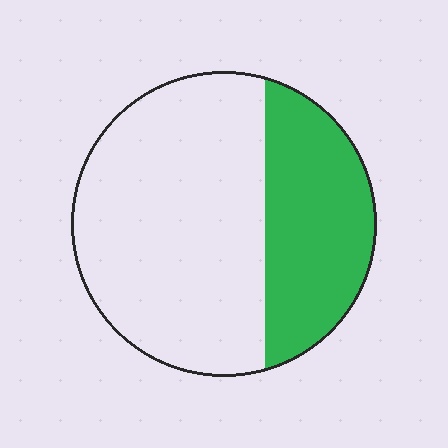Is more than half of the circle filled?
No.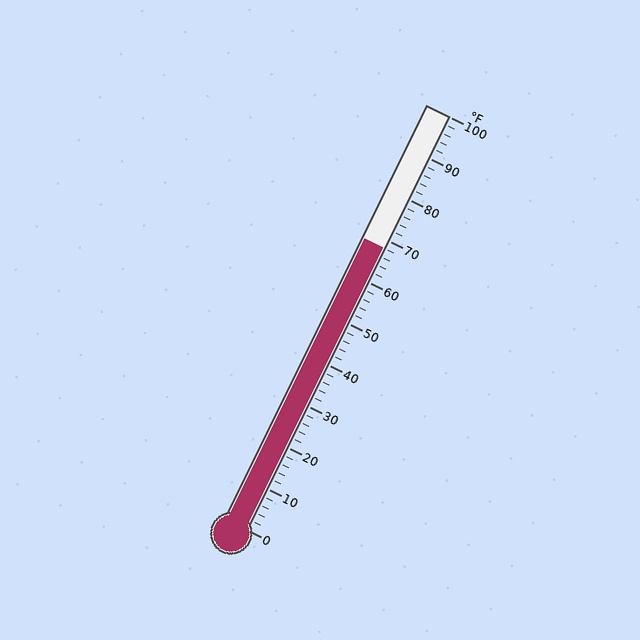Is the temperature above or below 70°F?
The temperature is below 70°F.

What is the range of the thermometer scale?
The thermometer scale ranges from 0°F to 100°F.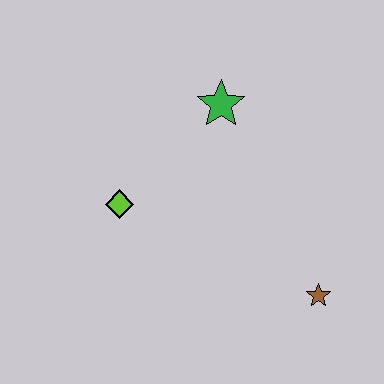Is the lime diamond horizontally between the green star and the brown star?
No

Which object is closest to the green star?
The lime diamond is closest to the green star.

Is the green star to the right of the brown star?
No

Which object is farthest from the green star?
The brown star is farthest from the green star.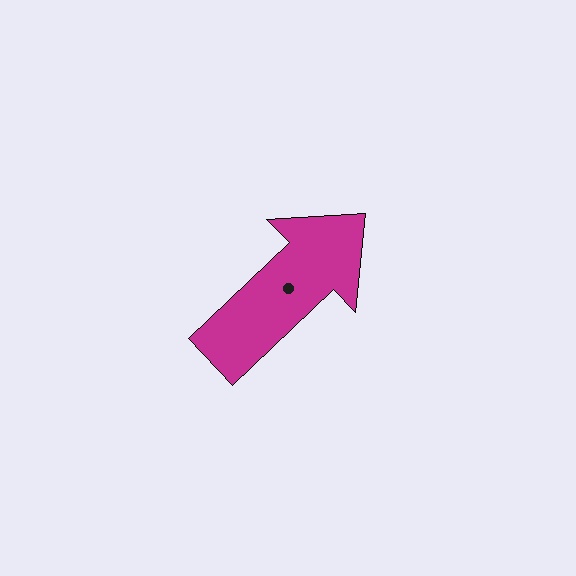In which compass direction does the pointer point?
Northeast.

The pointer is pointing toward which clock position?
Roughly 2 o'clock.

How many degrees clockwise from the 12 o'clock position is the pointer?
Approximately 46 degrees.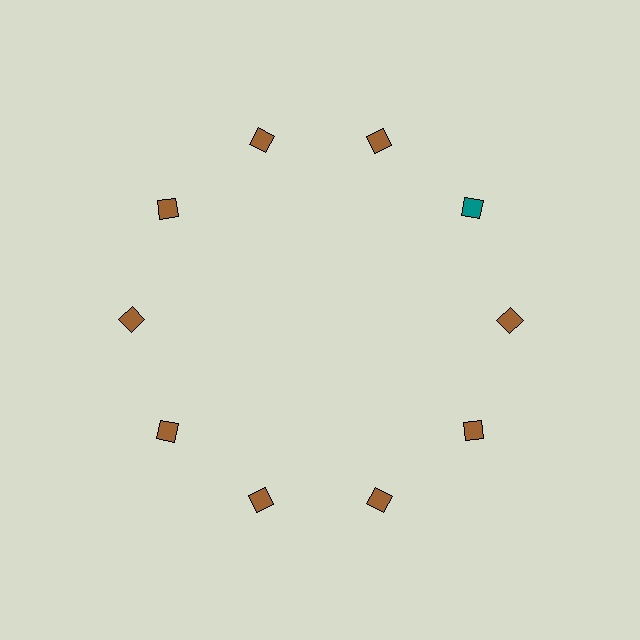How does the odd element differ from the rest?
It has a different color: teal instead of brown.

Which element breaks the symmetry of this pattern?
The teal diamond at roughly the 2 o'clock position breaks the symmetry. All other shapes are brown diamonds.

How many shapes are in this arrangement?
There are 10 shapes arranged in a ring pattern.